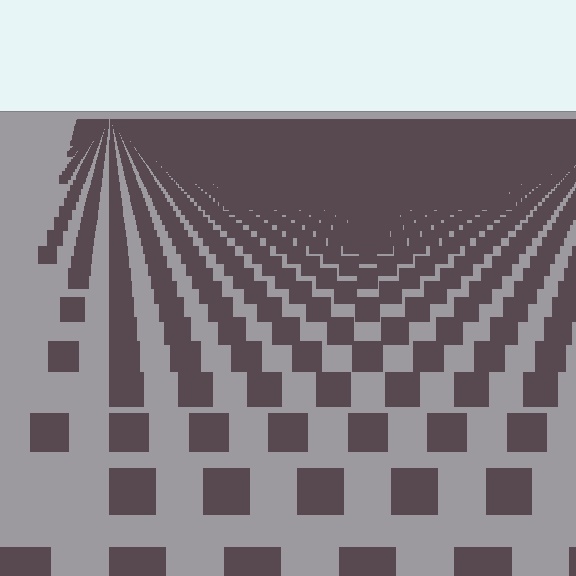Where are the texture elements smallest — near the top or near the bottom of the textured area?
Near the top.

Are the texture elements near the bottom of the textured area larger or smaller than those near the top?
Larger. Near the bottom, elements are closer to the viewer and appear at a bigger on-screen size.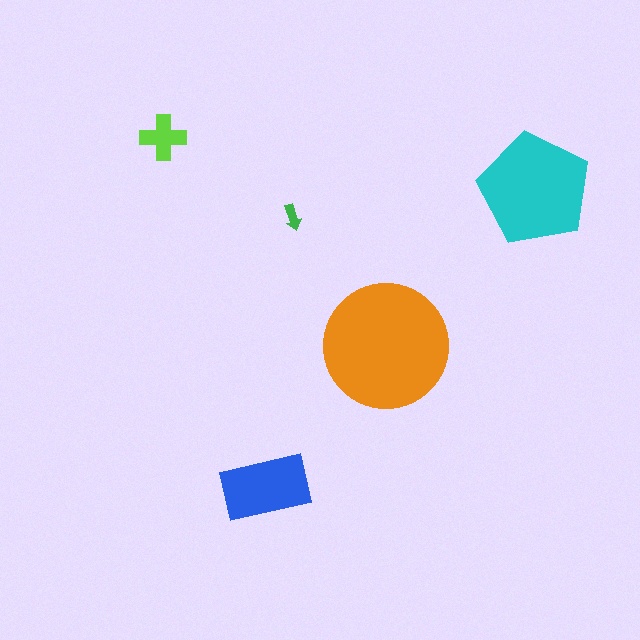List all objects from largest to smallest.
The orange circle, the cyan pentagon, the blue rectangle, the lime cross, the green arrow.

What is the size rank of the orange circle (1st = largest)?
1st.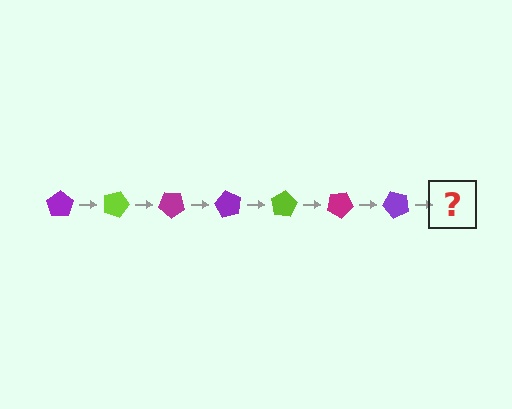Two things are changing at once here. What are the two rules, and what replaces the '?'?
The two rules are that it rotates 20 degrees each step and the color cycles through purple, lime, and magenta. The '?' should be a lime pentagon, rotated 140 degrees from the start.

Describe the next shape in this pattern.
It should be a lime pentagon, rotated 140 degrees from the start.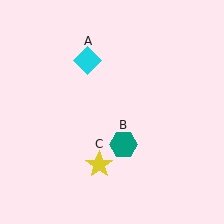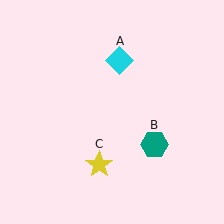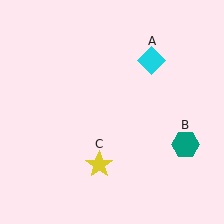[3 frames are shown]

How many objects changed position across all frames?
2 objects changed position: cyan diamond (object A), teal hexagon (object B).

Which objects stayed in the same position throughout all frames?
Yellow star (object C) remained stationary.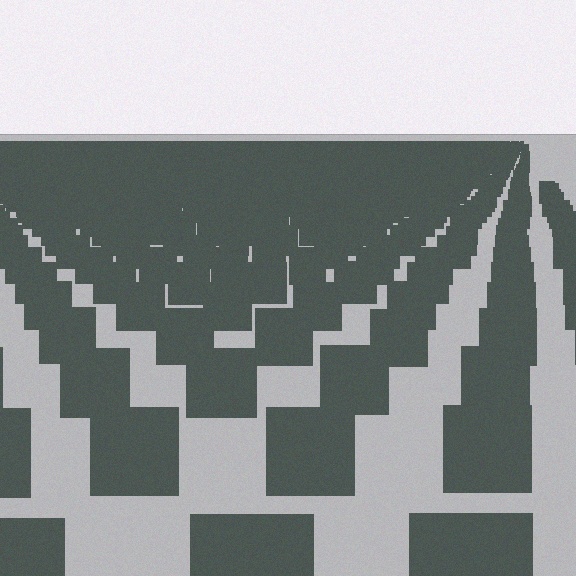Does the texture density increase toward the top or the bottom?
Density increases toward the top.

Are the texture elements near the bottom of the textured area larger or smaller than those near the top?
Larger. Near the bottom, elements are closer to the viewer and appear at a bigger on-screen size.